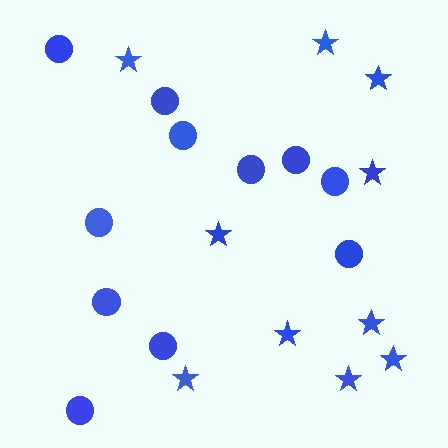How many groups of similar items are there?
There are 2 groups: one group of stars (10) and one group of circles (11).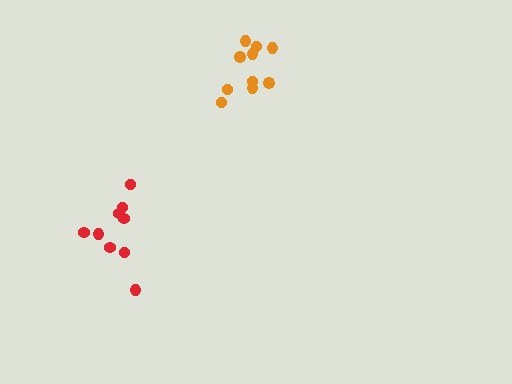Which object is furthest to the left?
The red cluster is leftmost.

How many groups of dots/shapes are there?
There are 2 groups.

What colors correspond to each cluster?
The clusters are colored: orange, red.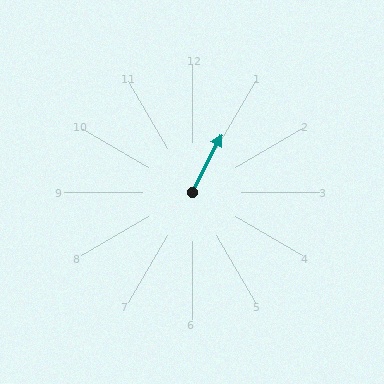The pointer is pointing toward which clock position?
Roughly 1 o'clock.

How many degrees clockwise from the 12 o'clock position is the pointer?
Approximately 27 degrees.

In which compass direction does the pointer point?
Northeast.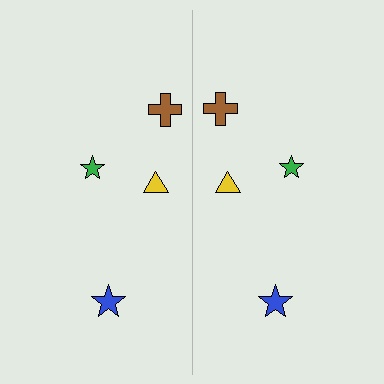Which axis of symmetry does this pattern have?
The pattern has a vertical axis of symmetry running through the center of the image.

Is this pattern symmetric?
Yes, this pattern has bilateral (reflection) symmetry.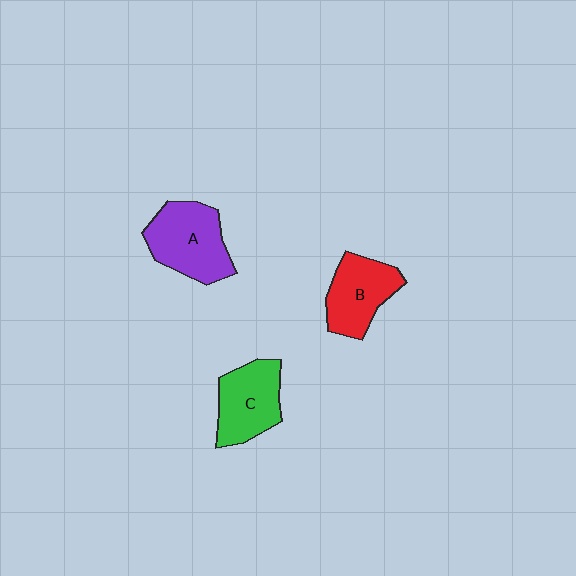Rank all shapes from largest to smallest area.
From largest to smallest: A (purple), C (green), B (red).